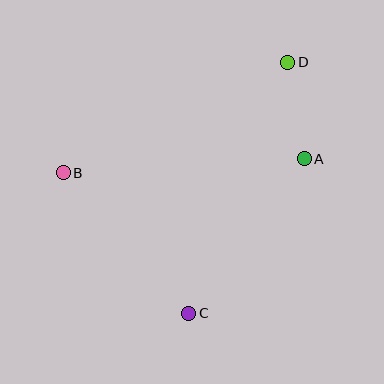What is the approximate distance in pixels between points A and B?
The distance between A and B is approximately 242 pixels.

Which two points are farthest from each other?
Points C and D are farthest from each other.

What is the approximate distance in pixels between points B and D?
The distance between B and D is approximately 250 pixels.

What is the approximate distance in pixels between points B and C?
The distance between B and C is approximately 189 pixels.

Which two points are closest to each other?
Points A and D are closest to each other.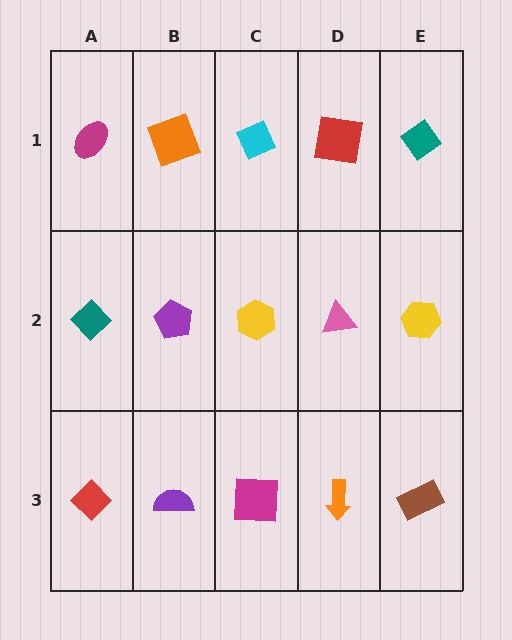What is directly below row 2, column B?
A purple semicircle.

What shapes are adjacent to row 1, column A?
A teal diamond (row 2, column A), an orange square (row 1, column B).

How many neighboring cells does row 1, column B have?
3.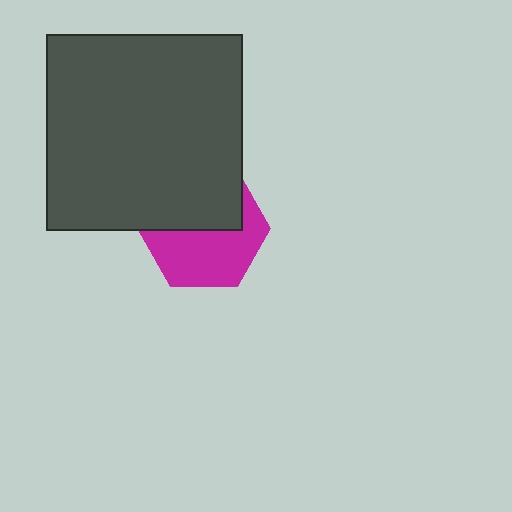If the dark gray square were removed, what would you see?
You would see the complete magenta hexagon.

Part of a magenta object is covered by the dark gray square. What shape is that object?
It is a hexagon.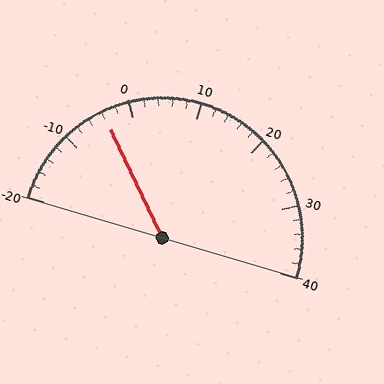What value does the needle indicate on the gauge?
The needle indicates approximately -4.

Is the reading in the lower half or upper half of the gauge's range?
The reading is in the lower half of the range (-20 to 40).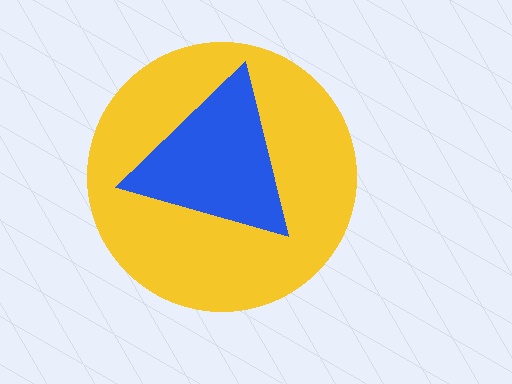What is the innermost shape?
The blue triangle.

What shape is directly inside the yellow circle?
The blue triangle.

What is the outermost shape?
The yellow circle.